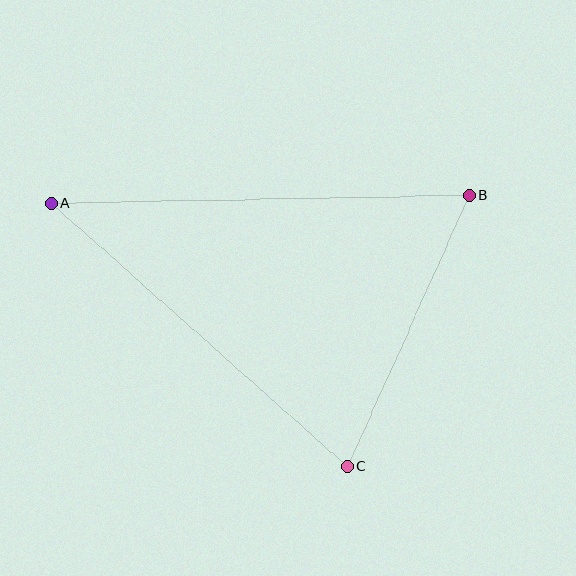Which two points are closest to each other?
Points B and C are closest to each other.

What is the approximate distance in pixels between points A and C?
The distance between A and C is approximately 397 pixels.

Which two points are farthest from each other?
Points A and B are farthest from each other.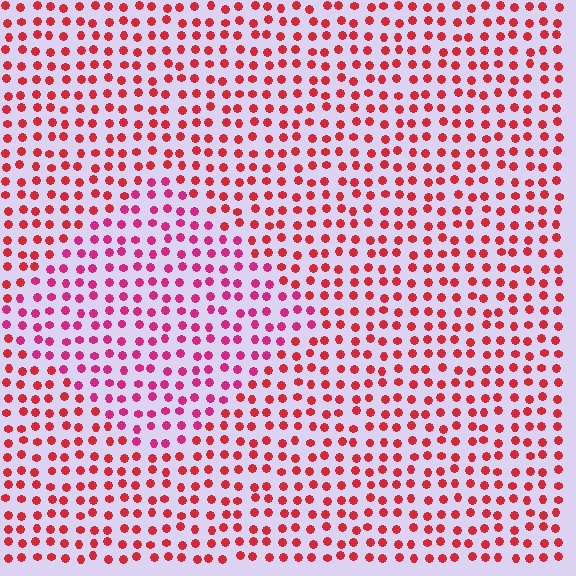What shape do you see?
I see a diamond.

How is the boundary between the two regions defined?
The boundary is defined purely by a slight shift in hue (about 28 degrees). Spacing, size, and orientation are identical on both sides.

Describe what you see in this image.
The image is filled with small red elements in a uniform arrangement. A diamond-shaped region is visible where the elements are tinted to a slightly different hue, forming a subtle color boundary.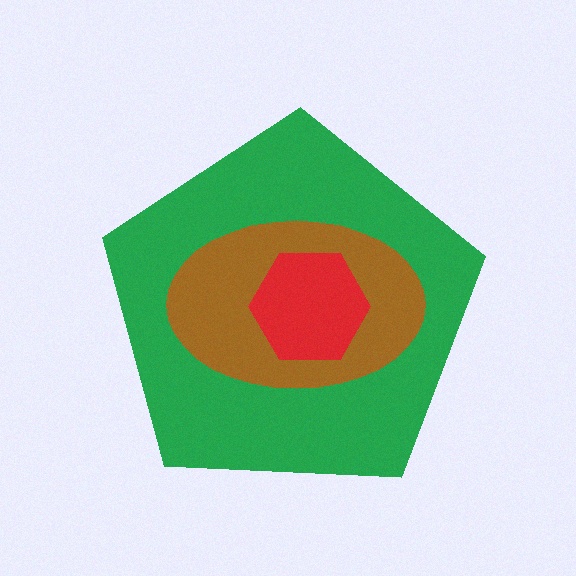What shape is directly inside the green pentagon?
The brown ellipse.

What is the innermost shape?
The red hexagon.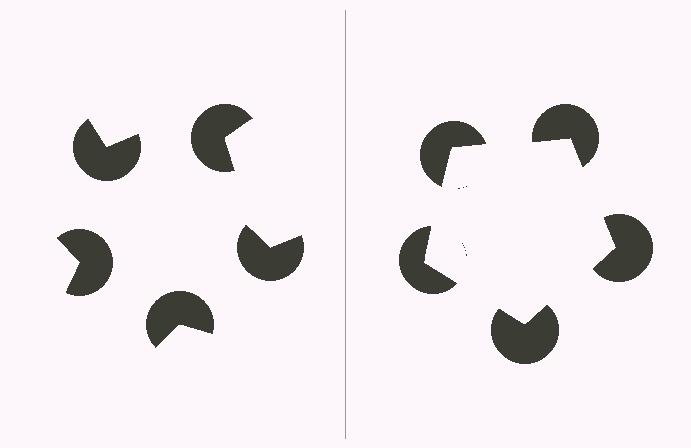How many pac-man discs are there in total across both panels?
10 — 5 on each side.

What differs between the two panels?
The pac-man discs are positioned identically on both sides; only the wedge orientations differ. On the right they align to a pentagon; on the left they are misaligned.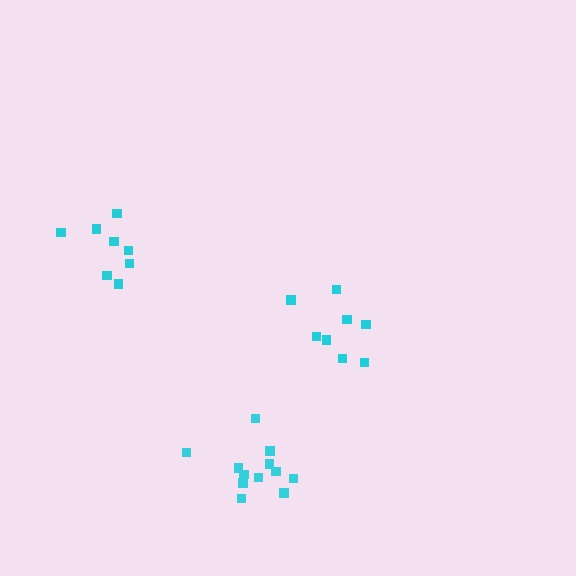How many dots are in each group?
Group 1: 8 dots, Group 2: 8 dots, Group 3: 12 dots (28 total).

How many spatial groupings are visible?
There are 3 spatial groupings.